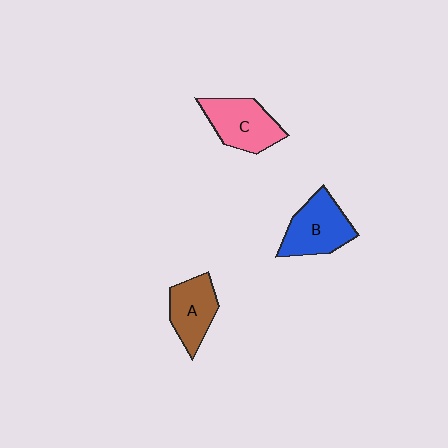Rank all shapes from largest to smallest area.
From largest to smallest: B (blue), C (pink), A (brown).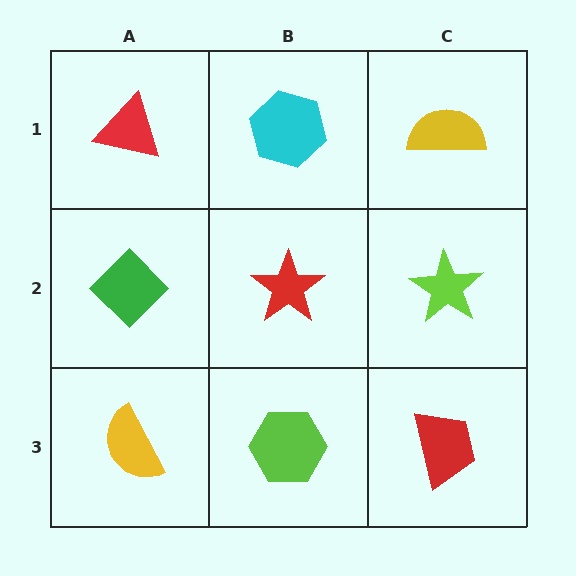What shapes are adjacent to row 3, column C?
A lime star (row 2, column C), a lime hexagon (row 3, column B).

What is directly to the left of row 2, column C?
A red star.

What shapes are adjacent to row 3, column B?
A red star (row 2, column B), a yellow semicircle (row 3, column A), a red trapezoid (row 3, column C).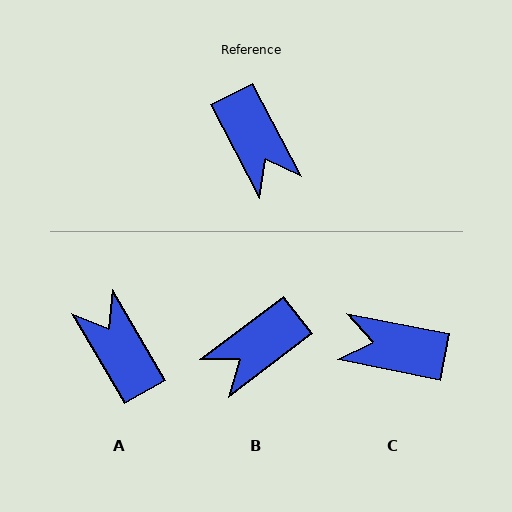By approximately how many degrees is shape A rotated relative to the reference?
Approximately 177 degrees clockwise.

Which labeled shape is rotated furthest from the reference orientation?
A, about 177 degrees away.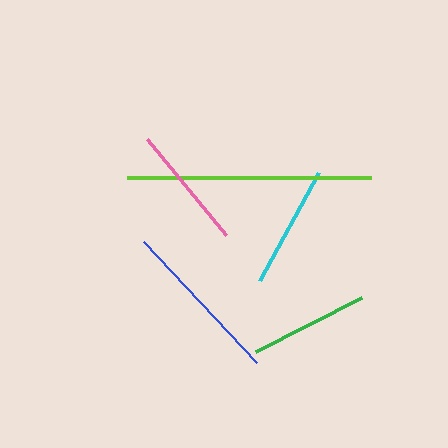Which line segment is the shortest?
The green line is the shortest at approximately 120 pixels.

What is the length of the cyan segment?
The cyan segment is approximately 123 pixels long.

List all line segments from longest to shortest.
From longest to shortest: lime, blue, pink, cyan, green.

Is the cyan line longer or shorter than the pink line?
The pink line is longer than the cyan line.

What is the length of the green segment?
The green segment is approximately 120 pixels long.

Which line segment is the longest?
The lime line is the longest at approximately 244 pixels.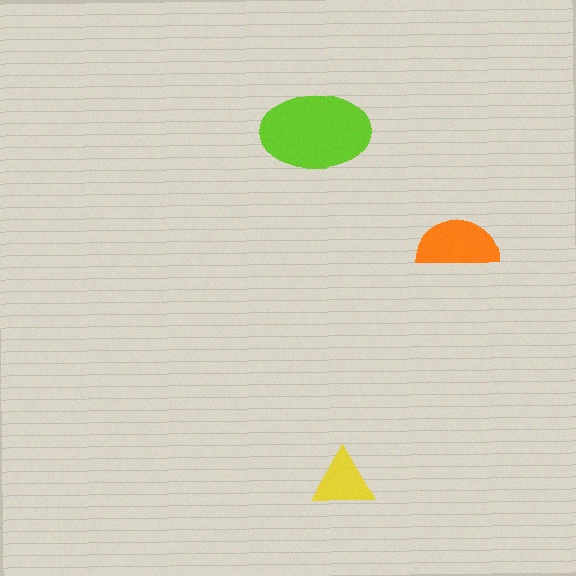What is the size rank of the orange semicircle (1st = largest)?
2nd.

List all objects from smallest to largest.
The yellow triangle, the orange semicircle, the lime ellipse.